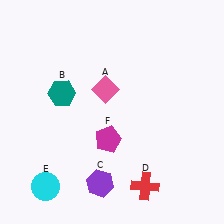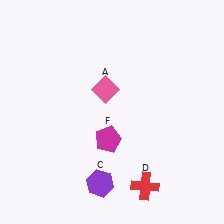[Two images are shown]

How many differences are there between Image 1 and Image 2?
There are 2 differences between the two images.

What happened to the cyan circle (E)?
The cyan circle (E) was removed in Image 2. It was in the bottom-left area of Image 1.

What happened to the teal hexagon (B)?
The teal hexagon (B) was removed in Image 2. It was in the top-left area of Image 1.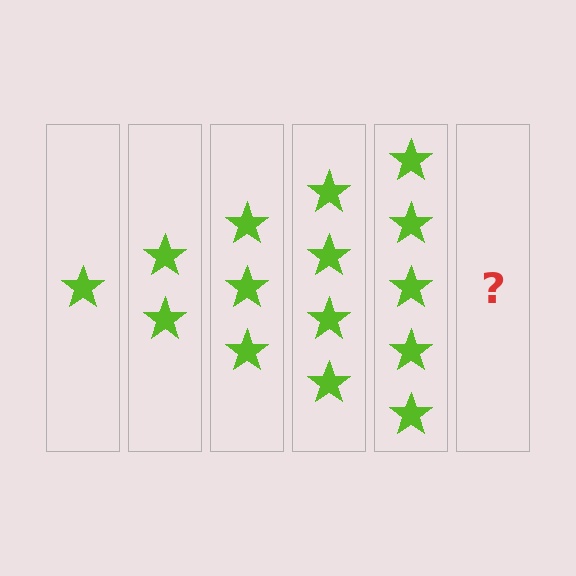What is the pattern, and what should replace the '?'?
The pattern is that each step adds one more star. The '?' should be 6 stars.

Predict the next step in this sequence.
The next step is 6 stars.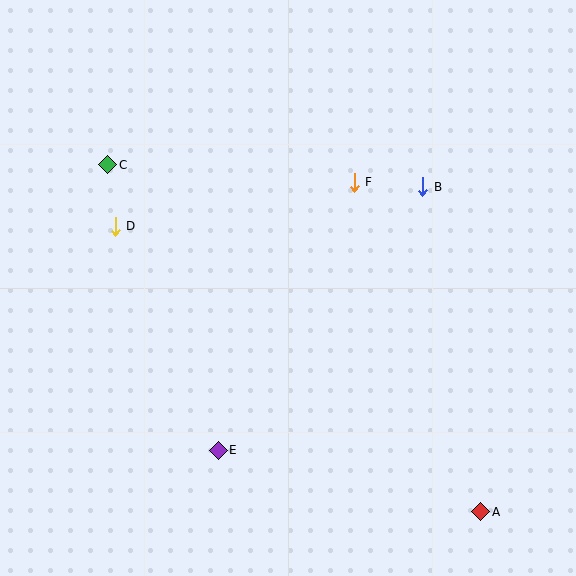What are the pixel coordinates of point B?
Point B is at (423, 187).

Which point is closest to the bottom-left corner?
Point E is closest to the bottom-left corner.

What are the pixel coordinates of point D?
Point D is at (115, 226).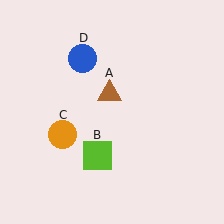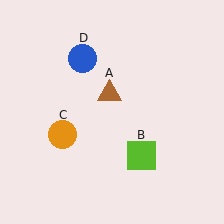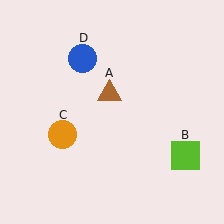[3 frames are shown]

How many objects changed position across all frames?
1 object changed position: lime square (object B).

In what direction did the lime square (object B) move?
The lime square (object B) moved right.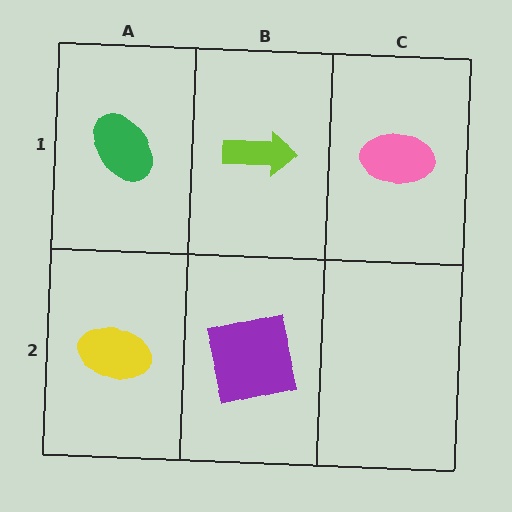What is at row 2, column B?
A purple square.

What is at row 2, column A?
A yellow ellipse.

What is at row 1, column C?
A pink ellipse.